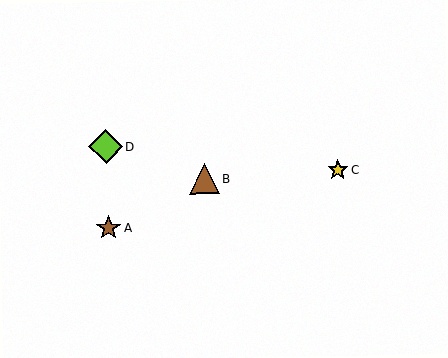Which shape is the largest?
The lime diamond (labeled D) is the largest.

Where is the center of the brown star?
The center of the brown star is at (108, 228).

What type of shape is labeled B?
Shape B is a brown triangle.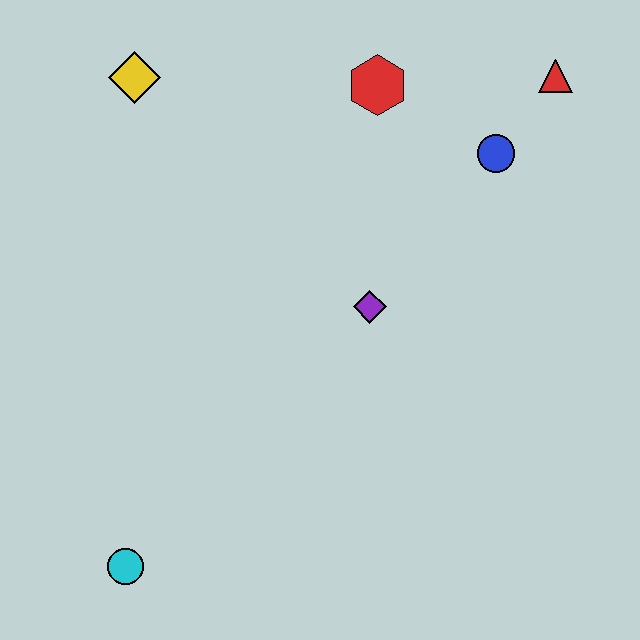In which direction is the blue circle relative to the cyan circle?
The blue circle is above the cyan circle.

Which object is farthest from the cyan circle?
The red triangle is farthest from the cyan circle.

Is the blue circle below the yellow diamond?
Yes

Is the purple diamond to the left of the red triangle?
Yes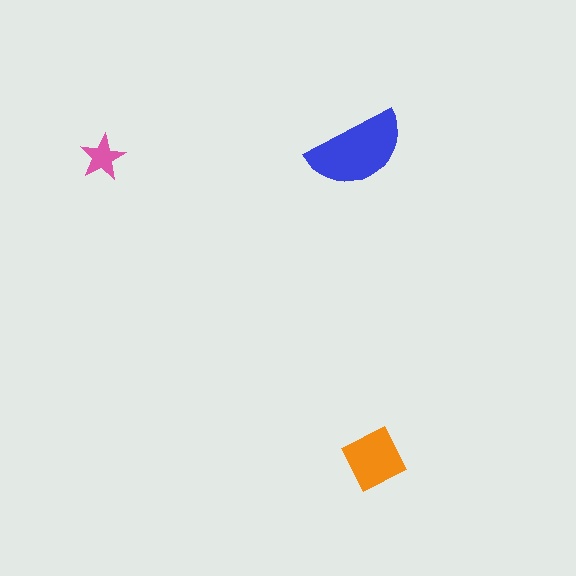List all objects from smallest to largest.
The pink star, the orange square, the blue semicircle.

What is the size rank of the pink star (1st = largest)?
3rd.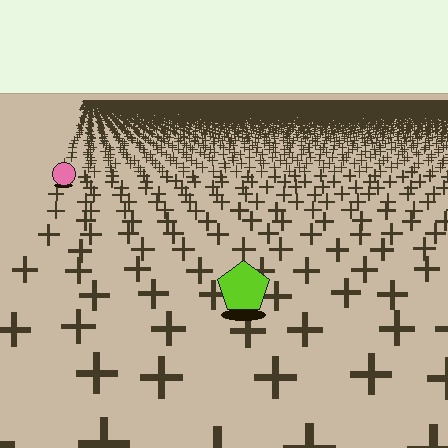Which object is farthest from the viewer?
The pink circle is farthest from the viewer. It appears smaller and the ground texture around it is denser.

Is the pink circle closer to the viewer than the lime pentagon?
No. The lime pentagon is closer — you can tell from the texture gradient: the ground texture is coarser near it.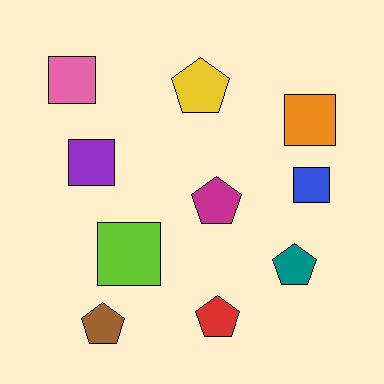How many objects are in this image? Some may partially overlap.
There are 10 objects.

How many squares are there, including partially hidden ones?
There are 5 squares.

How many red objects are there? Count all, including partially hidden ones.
There is 1 red object.